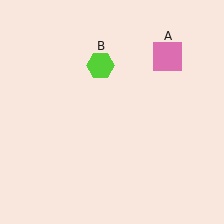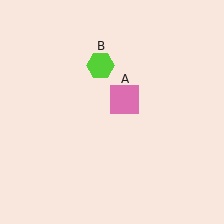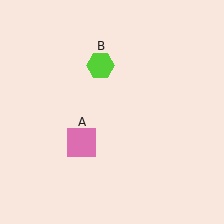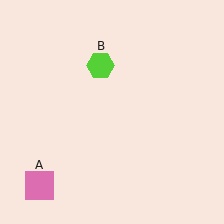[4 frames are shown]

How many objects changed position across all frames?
1 object changed position: pink square (object A).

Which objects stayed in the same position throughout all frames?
Lime hexagon (object B) remained stationary.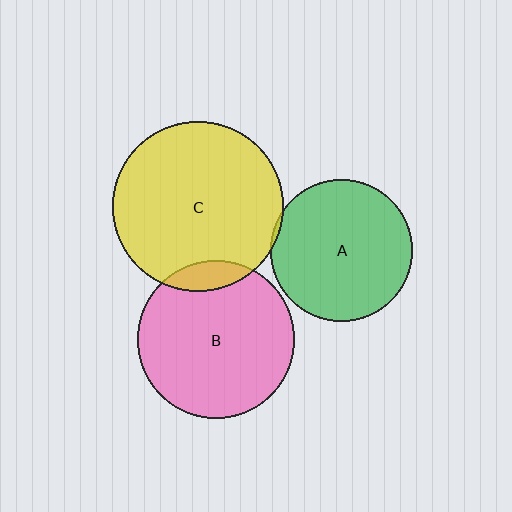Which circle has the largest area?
Circle C (yellow).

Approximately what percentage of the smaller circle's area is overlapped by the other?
Approximately 10%.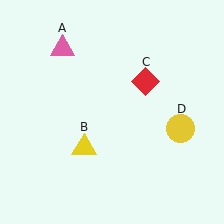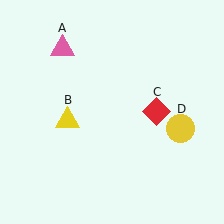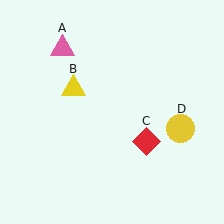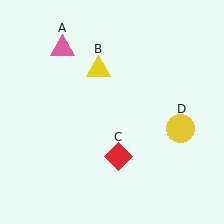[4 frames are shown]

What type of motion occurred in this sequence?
The yellow triangle (object B), red diamond (object C) rotated clockwise around the center of the scene.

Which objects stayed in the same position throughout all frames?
Pink triangle (object A) and yellow circle (object D) remained stationary.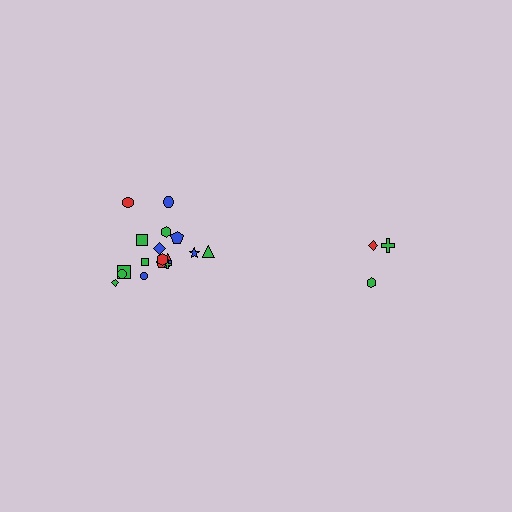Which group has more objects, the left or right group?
The left group.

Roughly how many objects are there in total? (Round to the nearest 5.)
Roughly 20 objects in total.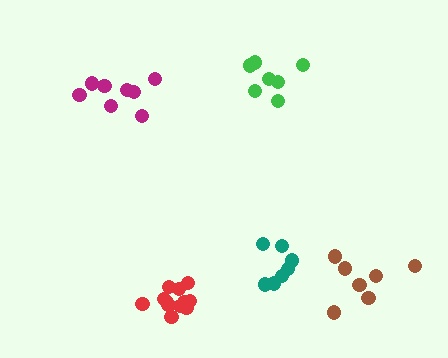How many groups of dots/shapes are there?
There are 5 groups.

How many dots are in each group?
Group 1: 8 dots, Group 2: 8 dots, Group 3: 7 dots, Group 4: 7 dots, Group 5: 12 dots (42 total).